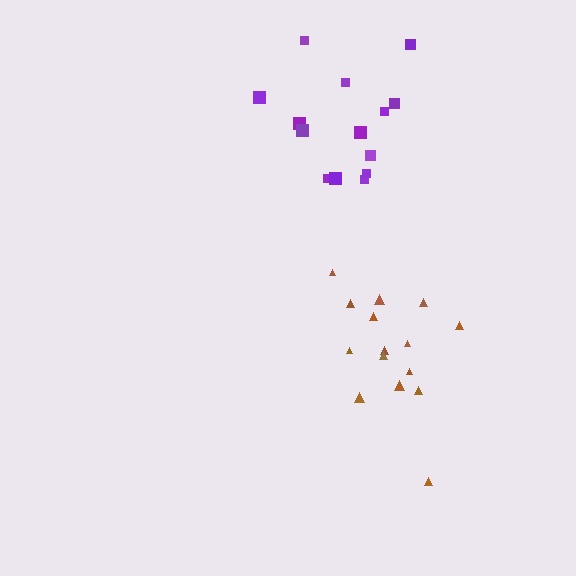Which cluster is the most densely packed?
Brown.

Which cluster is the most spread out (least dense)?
Purple.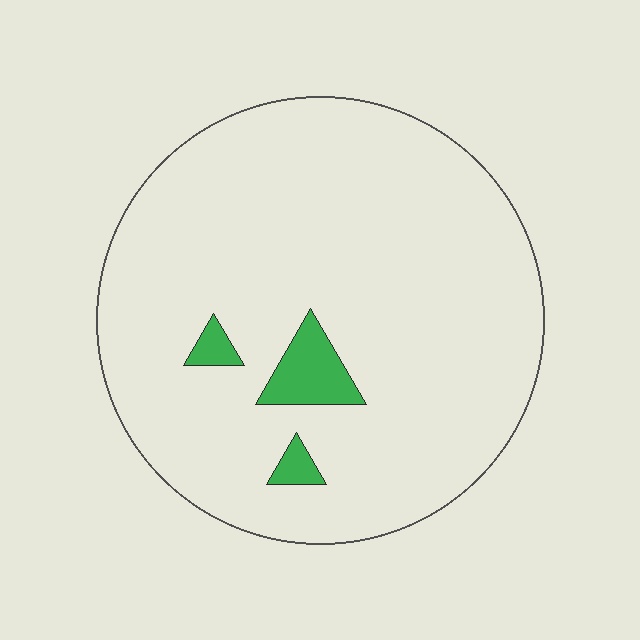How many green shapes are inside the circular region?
3.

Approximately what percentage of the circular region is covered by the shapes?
Approximately 5%.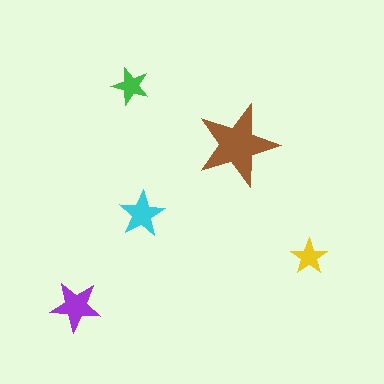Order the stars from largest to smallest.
the brown one, the purple one, the cyan one, the green one, the yellow one.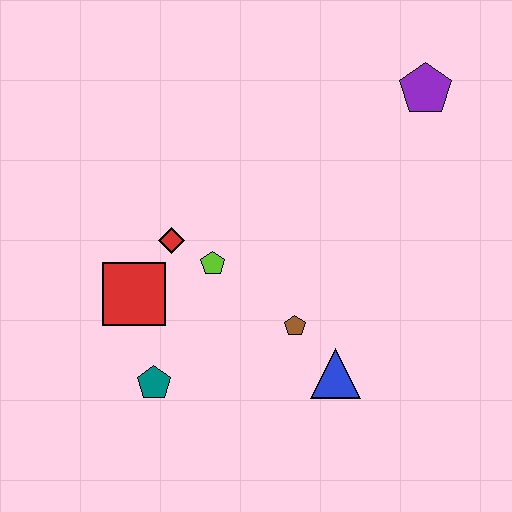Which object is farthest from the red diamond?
The purple pentagon is farthest from the red diamond.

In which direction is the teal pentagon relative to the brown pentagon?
The teal pentagon is to the left of the brown pentagon.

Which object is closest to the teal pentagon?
The red square is closest to the teal pentagon.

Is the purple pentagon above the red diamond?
Yes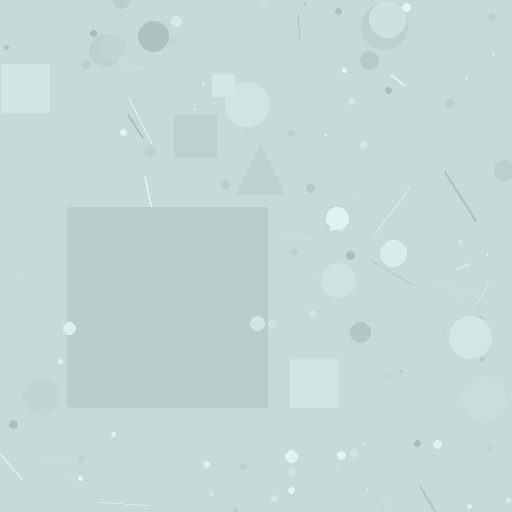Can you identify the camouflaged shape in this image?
The camouflaged shape is a square.